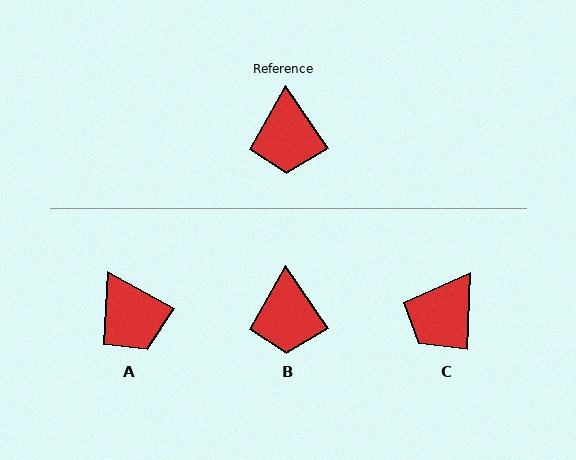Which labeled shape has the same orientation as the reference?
B.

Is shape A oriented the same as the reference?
No, it is off by about 27 degrees.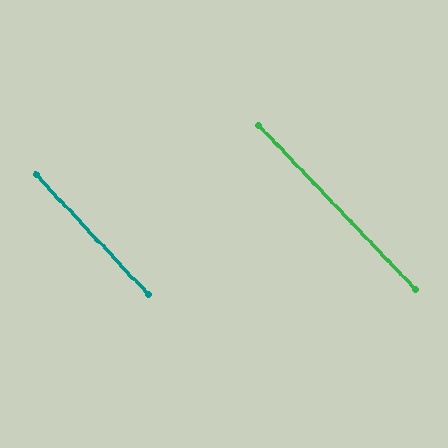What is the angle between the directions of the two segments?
Approximately 1 degree.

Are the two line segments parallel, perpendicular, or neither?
Parallel — their directions differ by only 0.6°.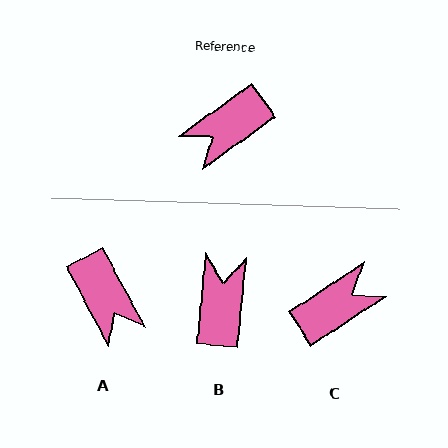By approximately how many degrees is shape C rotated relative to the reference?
Approximately 177 degrees counter-clockwise.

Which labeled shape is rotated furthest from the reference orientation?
C, about 177 degrees away.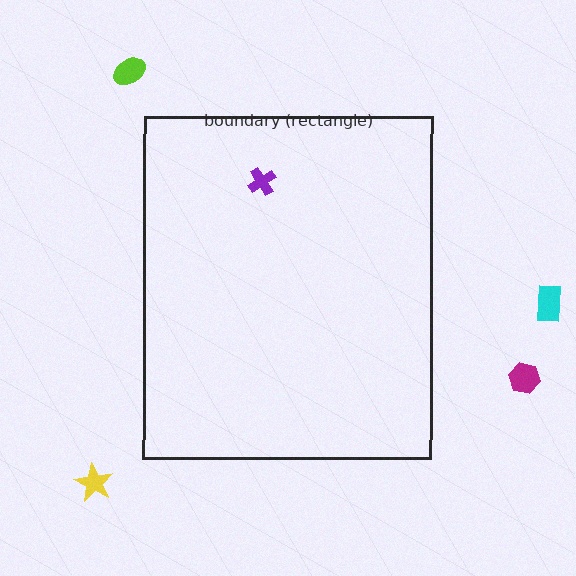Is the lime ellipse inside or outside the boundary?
Outside.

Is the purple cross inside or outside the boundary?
Inside.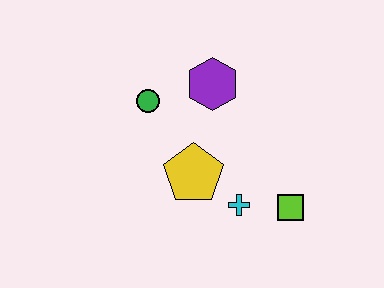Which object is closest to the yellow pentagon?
The cyan cross is closest to the yellow pentagon.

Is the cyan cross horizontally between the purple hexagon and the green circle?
No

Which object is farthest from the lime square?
The green circle is farthest from the lime square.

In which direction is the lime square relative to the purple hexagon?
The lime square is below the purple hexagon.